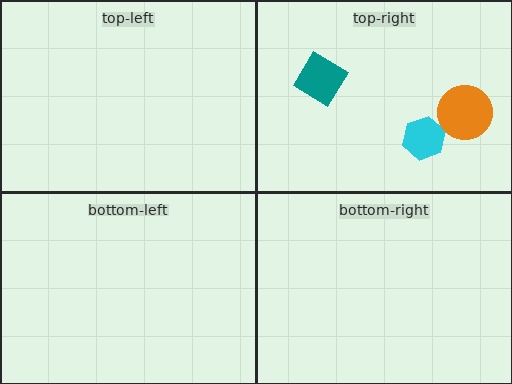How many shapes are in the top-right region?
3.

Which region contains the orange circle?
The top-right region.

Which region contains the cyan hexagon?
The top-right region.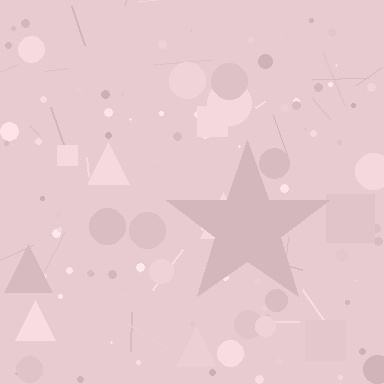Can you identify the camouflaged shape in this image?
The camouflaged shape is a star.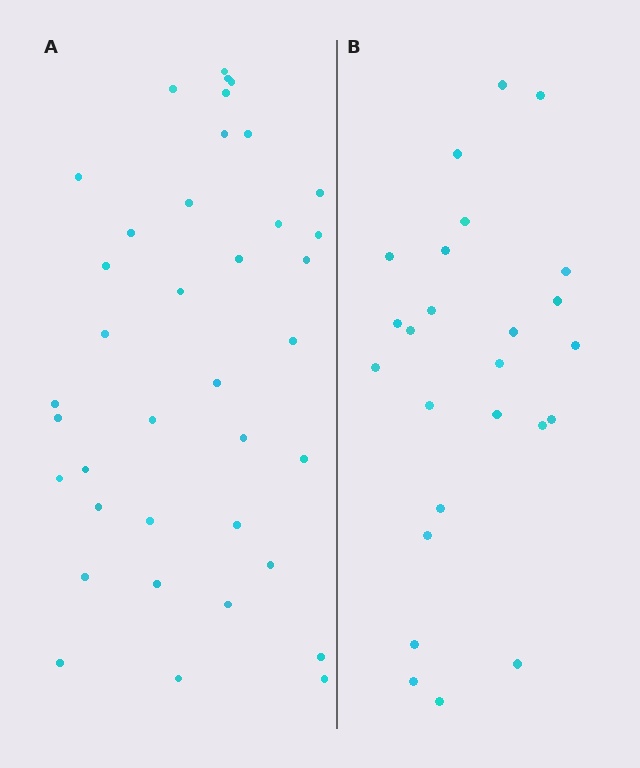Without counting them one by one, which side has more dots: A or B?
Region A (the left region) has more dots.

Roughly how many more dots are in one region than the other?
Region A has approximately 15 more dots than region B.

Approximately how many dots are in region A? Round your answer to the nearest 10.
About 40 dots. (The exact count is 38, which rounds to 40.)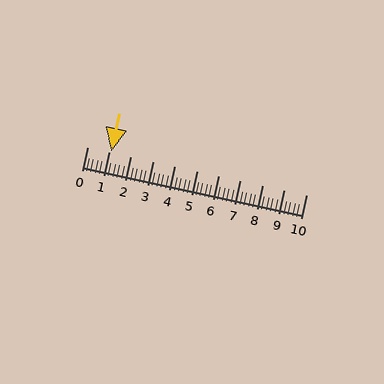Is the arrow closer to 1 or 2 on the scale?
The arrow is closer to 1.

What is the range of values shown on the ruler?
The ruler shows values from 0 to 10.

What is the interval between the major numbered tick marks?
The major tick marks are spaced 1 units apart.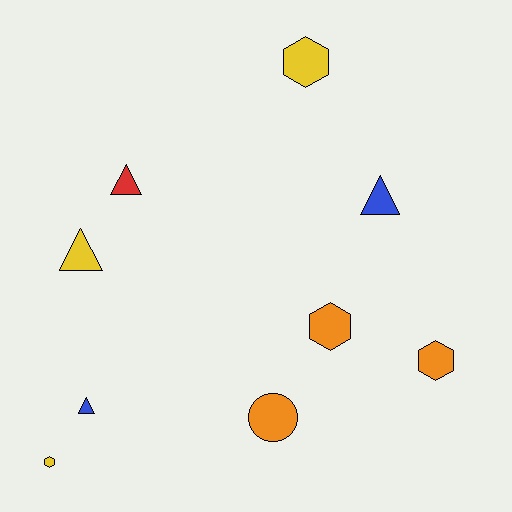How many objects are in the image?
There are 9 objects.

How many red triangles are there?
There is 1 red triangle.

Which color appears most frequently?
Orange, with 3 objects.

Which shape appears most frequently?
Triangle, with 4 objects.